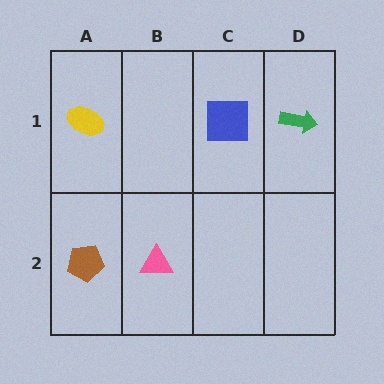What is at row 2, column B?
A pink triangle.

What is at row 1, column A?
A yellow ellipse.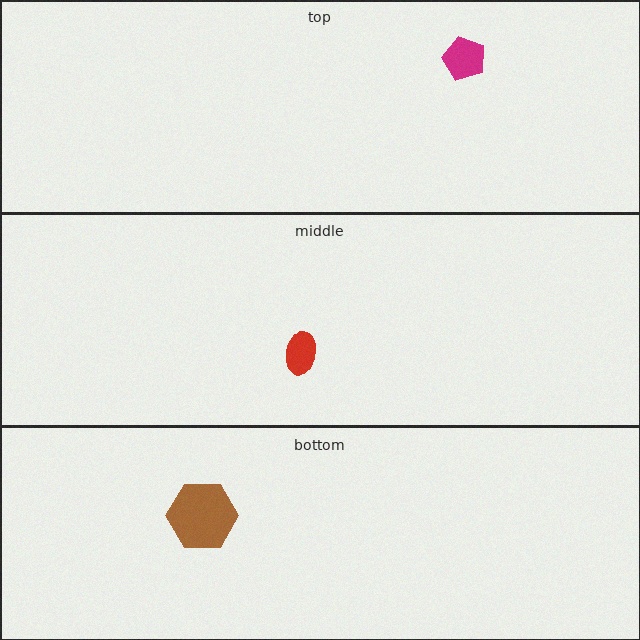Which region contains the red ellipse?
The middle region.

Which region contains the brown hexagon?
The bottom region.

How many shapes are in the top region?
1.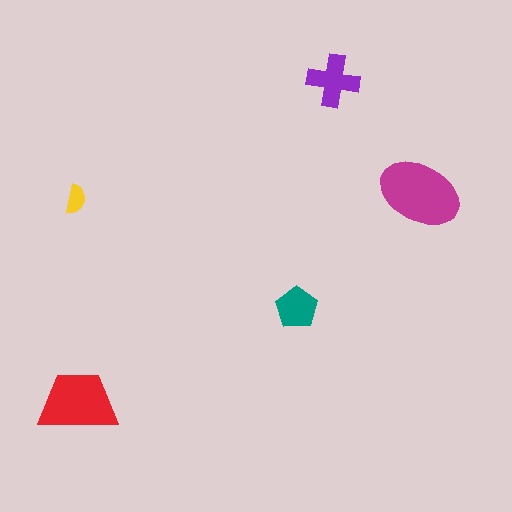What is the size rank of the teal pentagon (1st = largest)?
4th.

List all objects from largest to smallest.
The magenta ellipse, the red trapezoid, the purple cross, the teal pentagon, the yellow semicircle.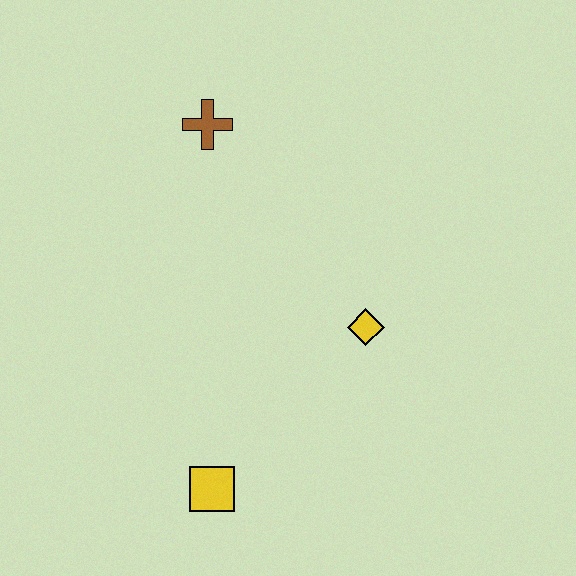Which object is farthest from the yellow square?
The brown cross is farthest from the yellow square.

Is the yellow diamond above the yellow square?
Yes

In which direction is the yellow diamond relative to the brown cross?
The yellow diamond is below the brown cross.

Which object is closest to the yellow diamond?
The yellow square is closest to the yellow diamond.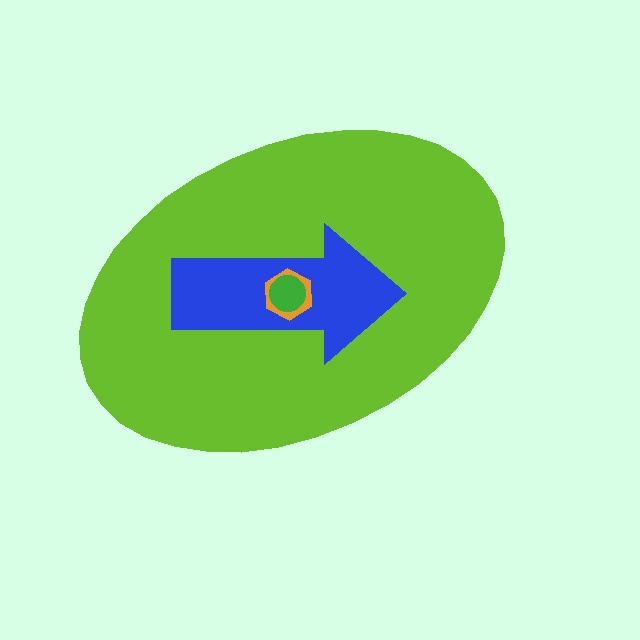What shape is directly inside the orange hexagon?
The green circle.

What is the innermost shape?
The green circle.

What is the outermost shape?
The lime ellipse.